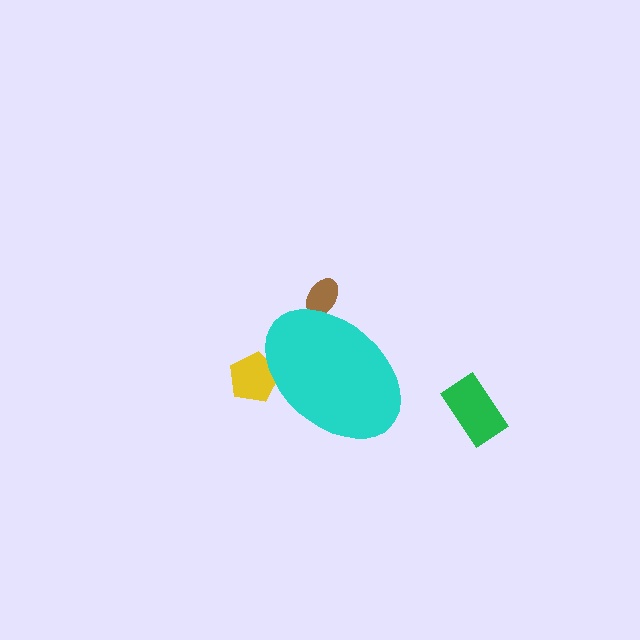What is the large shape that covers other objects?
A cyan ellipse.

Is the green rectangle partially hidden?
No, the green rectangle is fully visible.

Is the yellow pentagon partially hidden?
Yes, the yellow pentagon is partially hidden behind the cyan ellipse.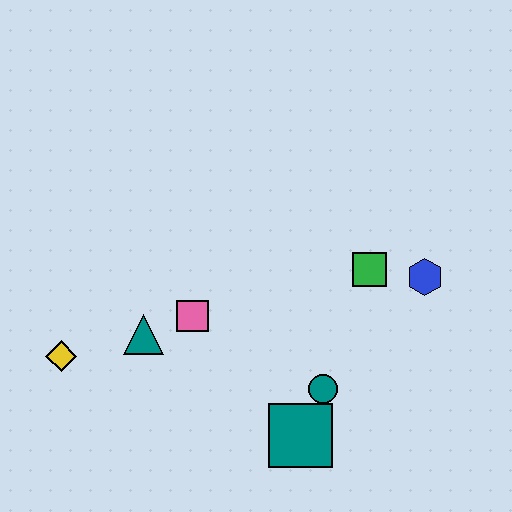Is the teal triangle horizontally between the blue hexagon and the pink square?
No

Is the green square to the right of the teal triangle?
Yes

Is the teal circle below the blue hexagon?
Yes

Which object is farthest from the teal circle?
The yellow diamond is farthest from the teal circle.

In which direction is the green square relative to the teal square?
The green square is above the teal square.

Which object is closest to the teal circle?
The teal square is closest to the teal circle.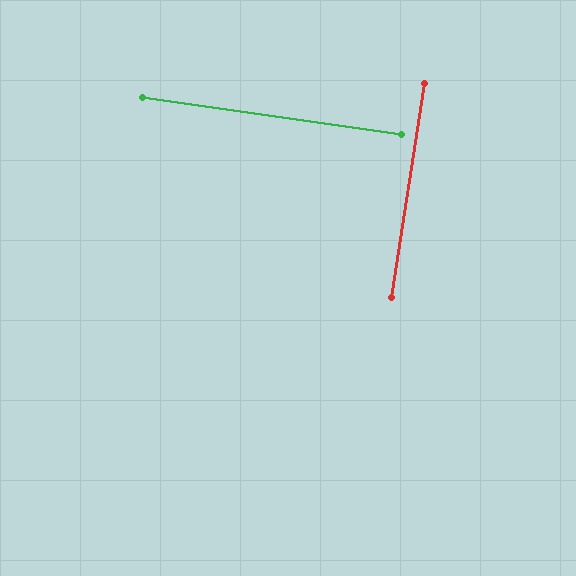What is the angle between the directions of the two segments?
Approximately 89 degrees.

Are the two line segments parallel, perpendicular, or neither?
Perpendicular — they meet at approximately 89°.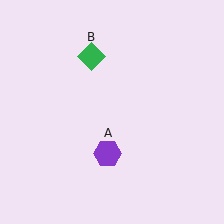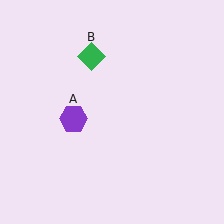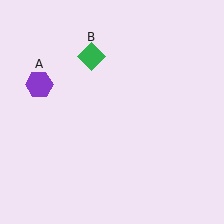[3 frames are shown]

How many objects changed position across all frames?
1 object changed position: purple hexagon (object A).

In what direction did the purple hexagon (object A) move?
The purple hexagon (object A) moved up and to the left.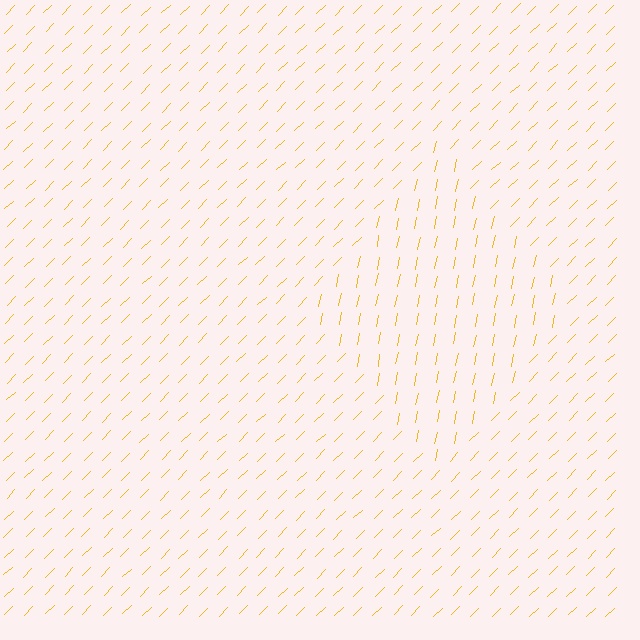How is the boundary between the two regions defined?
The boundary is defined purely by a change in line orientation (approximately 34 degrees difference). All lines are the same color and thickness.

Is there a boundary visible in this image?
Yes, there is a texture boundary formed by a change in line orientation.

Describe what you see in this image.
The image is filled with small yellow line segments. A diamond region in the image has lines oriented differently from the surrounding lines, creating a visible texture boundary.